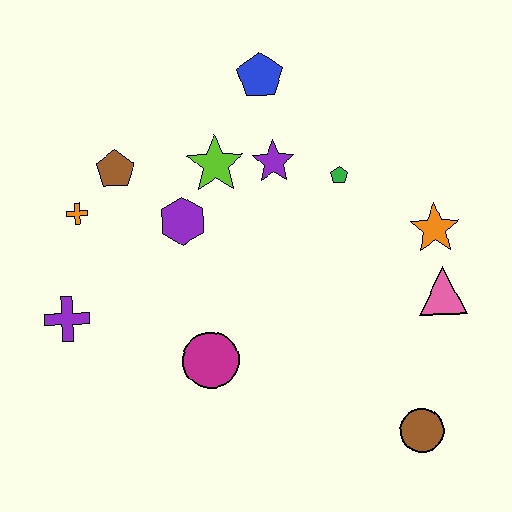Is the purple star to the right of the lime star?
Yes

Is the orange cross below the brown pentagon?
Yes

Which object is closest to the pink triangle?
The orange star is closest to the pink triangle.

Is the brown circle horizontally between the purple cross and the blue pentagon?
No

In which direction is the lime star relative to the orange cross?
The lime star is to the right of the orange cross.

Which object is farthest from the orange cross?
The brown circle is farthest from the orange cross.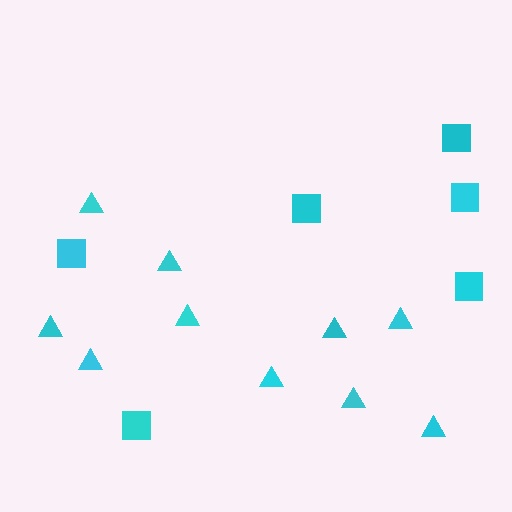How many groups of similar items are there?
There are 2 groups: one group of squares (6) and one group of triangles (10).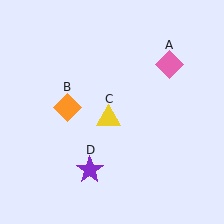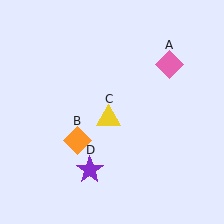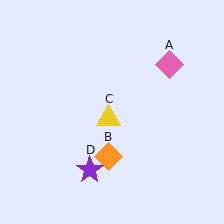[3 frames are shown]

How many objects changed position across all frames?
1 object changed position: orange diamond (object B).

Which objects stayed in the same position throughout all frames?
Pink diamond (object A) and yellow triangle (object C) and purple star (object D) remained stationary.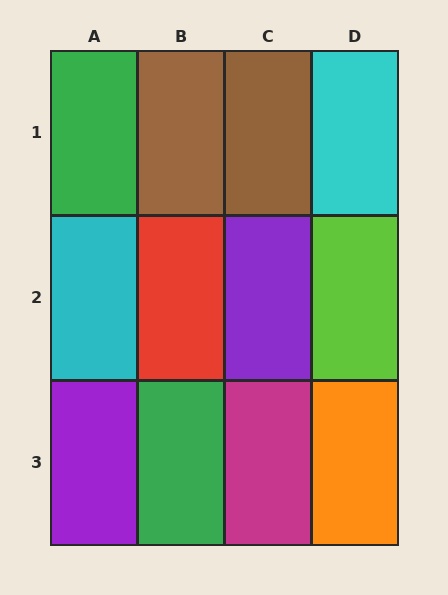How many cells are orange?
1 cell is orange.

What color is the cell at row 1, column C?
Brown.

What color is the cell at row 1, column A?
Green.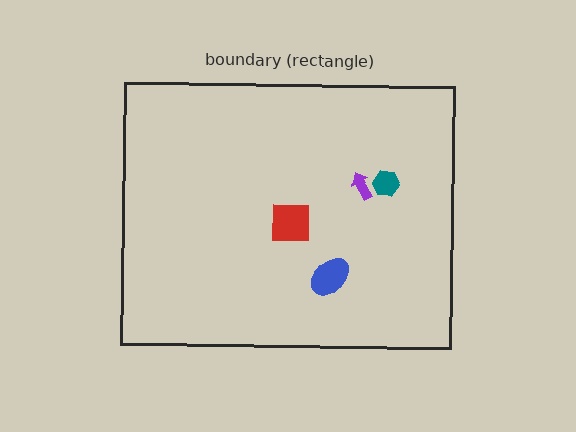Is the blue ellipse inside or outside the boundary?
Inside.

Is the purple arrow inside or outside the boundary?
Inside.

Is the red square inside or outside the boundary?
Inside.